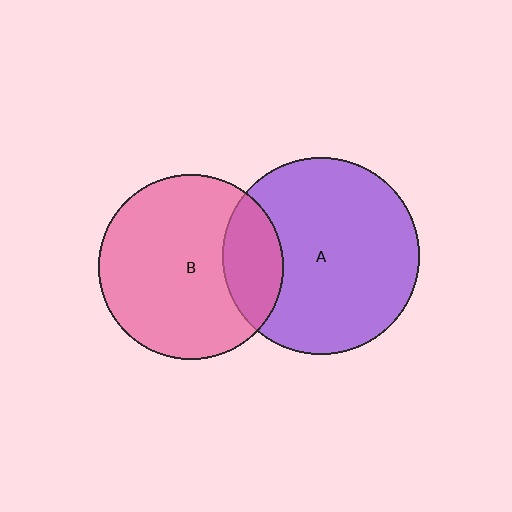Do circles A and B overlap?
Yes.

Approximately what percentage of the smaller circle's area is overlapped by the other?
Approximately 20%.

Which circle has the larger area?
Circle A (purple).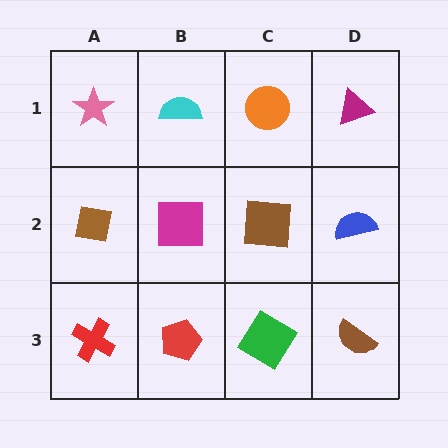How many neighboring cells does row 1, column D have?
2.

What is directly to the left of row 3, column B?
A red cross.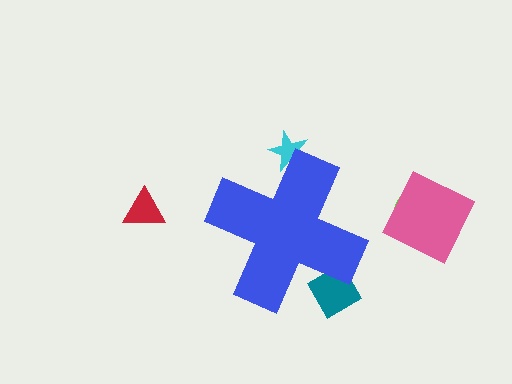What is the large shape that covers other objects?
A blue cross.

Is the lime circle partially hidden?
No, the lime circle is fully visible.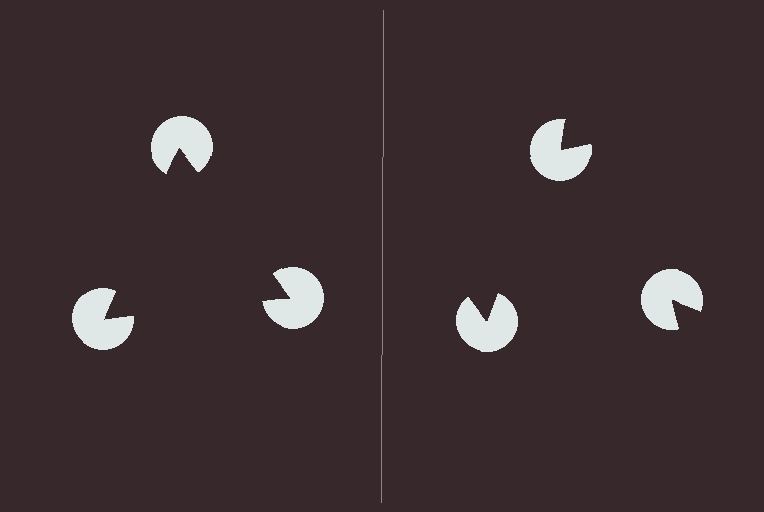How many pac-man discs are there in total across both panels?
6 — 3 on each side.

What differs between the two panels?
The pac-man discs are positioned identically on both sides; only the wedge orientations differ. On the left they align to a triangle; on the right they are misaligned.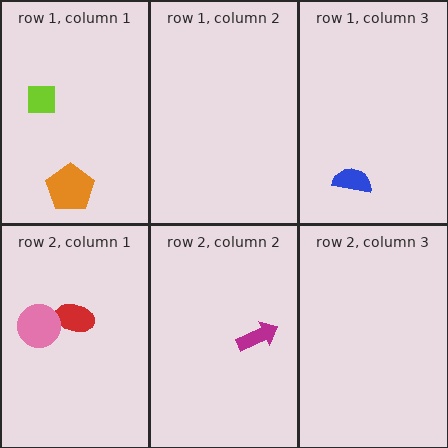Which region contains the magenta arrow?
The row 2, column 2 region.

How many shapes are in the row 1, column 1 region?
2.